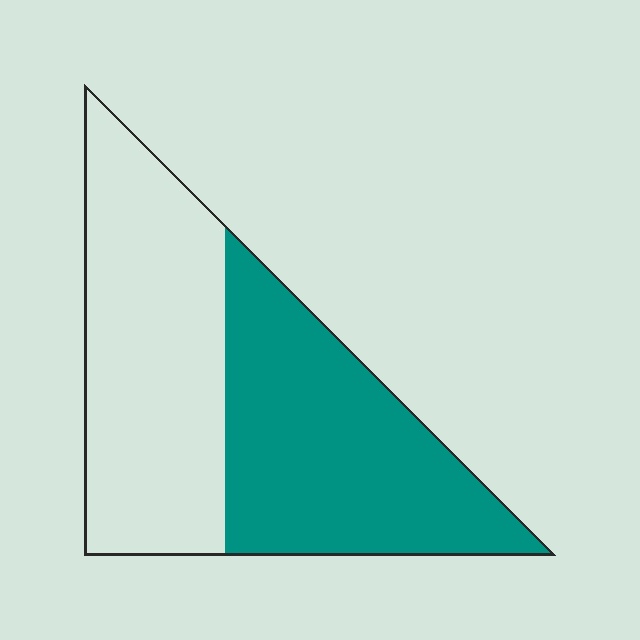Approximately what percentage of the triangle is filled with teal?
Approximately 50%.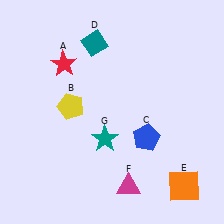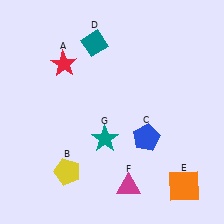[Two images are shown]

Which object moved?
The yellow pentagon (B) moved down.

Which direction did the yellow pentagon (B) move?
The yellow pentagon (B) moved down.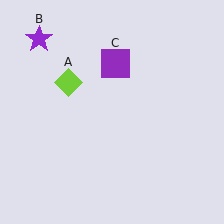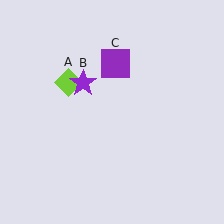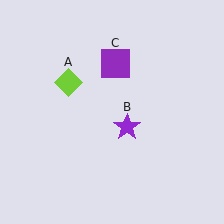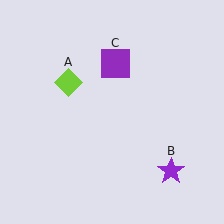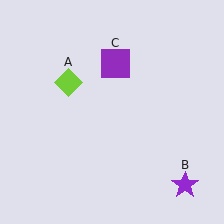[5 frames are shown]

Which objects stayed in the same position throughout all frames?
Lime diamond (object A) and purple square (object C) remained stationary.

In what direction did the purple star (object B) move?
The purple star (object B) moved down and to the right.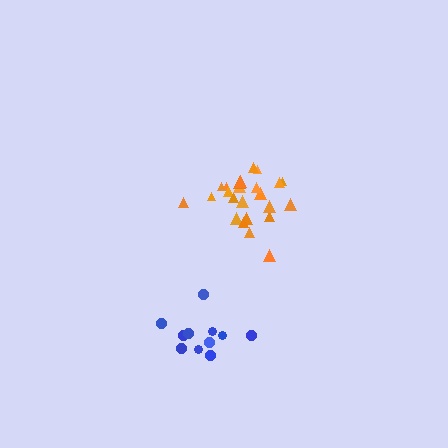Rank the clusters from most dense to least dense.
orange, blue.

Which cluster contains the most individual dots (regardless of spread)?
Orange (24).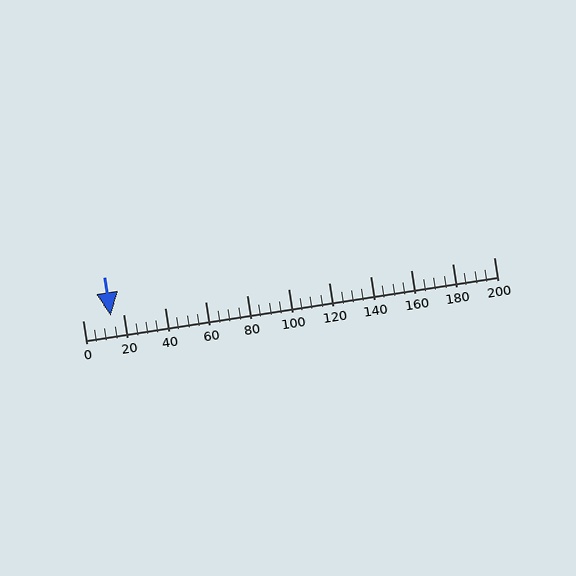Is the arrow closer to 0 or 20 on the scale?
The arrow is closer to 20.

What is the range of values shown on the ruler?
The ruler shows values from 0 to 200.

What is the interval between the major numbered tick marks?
The major tick marks are spaced 20 units apart.